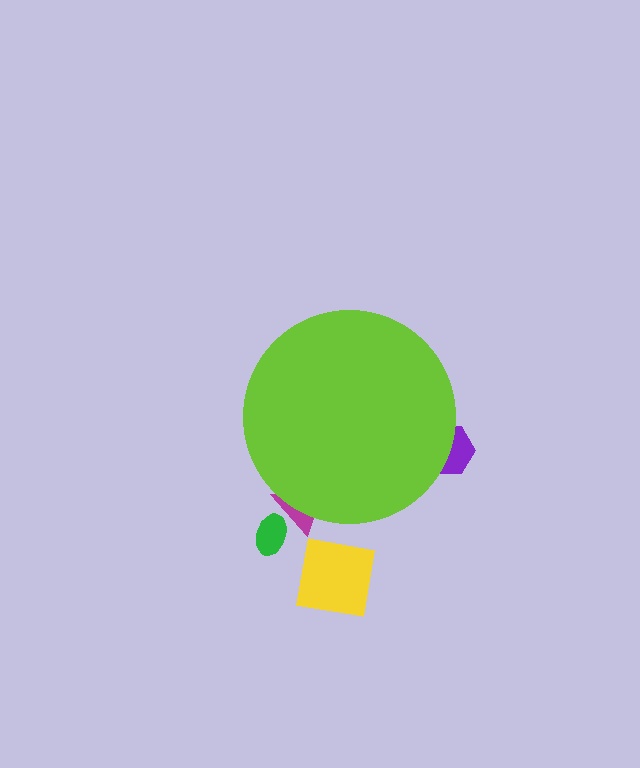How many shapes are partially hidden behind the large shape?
2 shapes are partially hidden.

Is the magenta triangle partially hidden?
Yes, the magenta triangle is partially hidden behind the lime circle.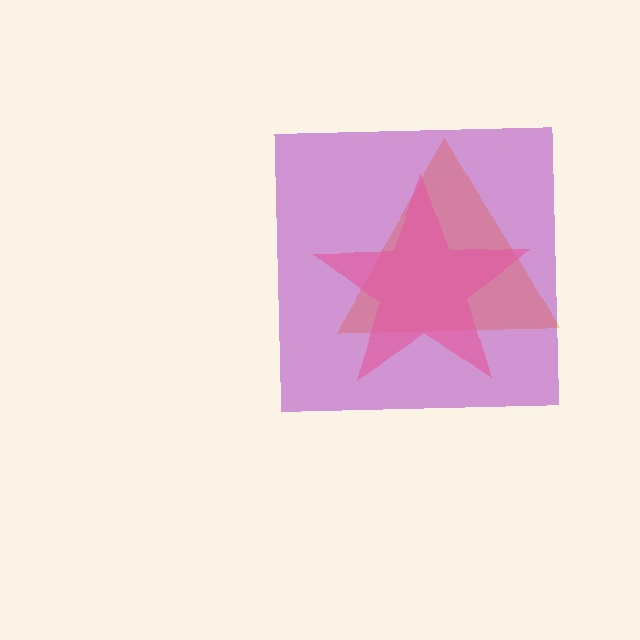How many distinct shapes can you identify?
There are 3 distinct shapes: an orange triangle, a purple square, a pink star.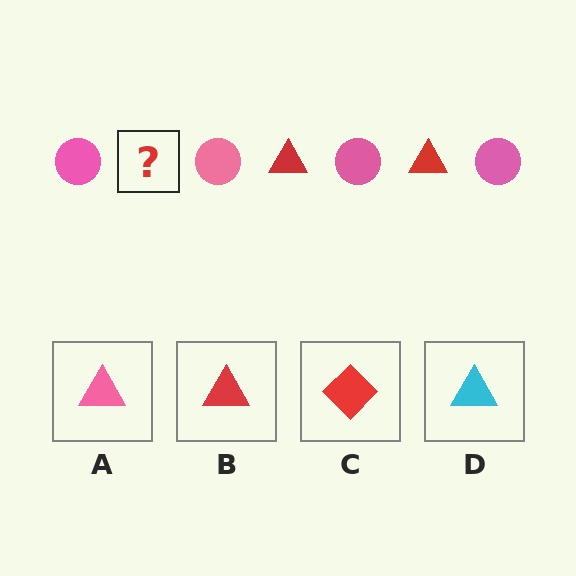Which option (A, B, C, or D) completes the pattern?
B.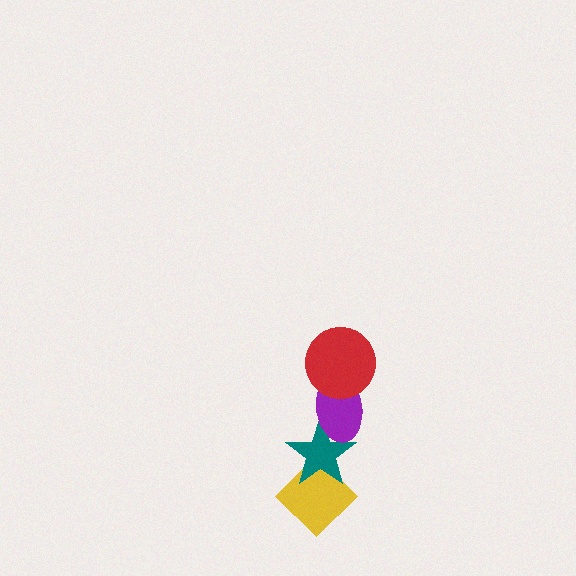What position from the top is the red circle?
The red circle is 1st from the top.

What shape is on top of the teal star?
The purple ellipse is on top of the teal star.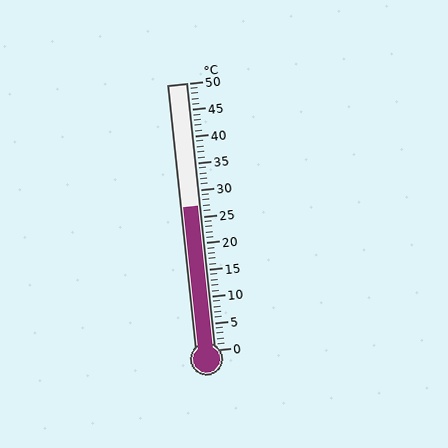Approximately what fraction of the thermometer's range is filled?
The thermometer is filled to approximately 55% of its range.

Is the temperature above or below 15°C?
The temperature is above 15°C.